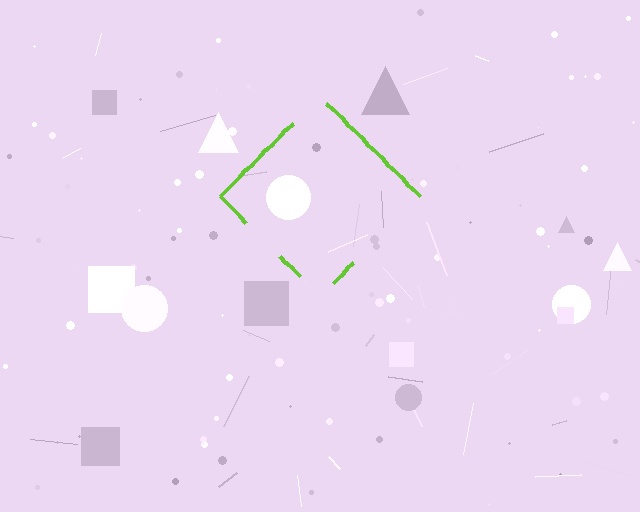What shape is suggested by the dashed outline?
The dashed outline suggests a diamond.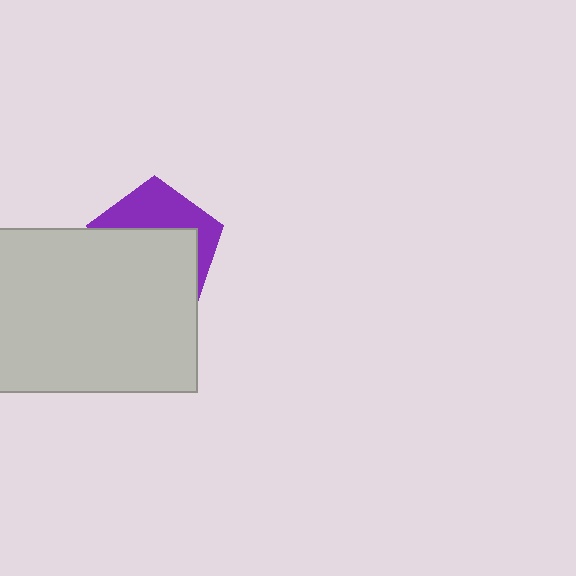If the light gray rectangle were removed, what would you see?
You would see the complete purple pentagon.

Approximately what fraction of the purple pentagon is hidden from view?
Roughly 62% of the purple pentagon is hidden behind the light gray rectangle.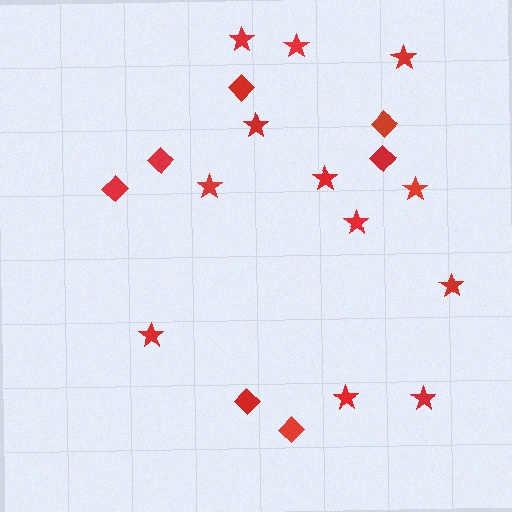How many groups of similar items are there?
There are 2 groups: one group of diamonds (7) and one group of stars (12).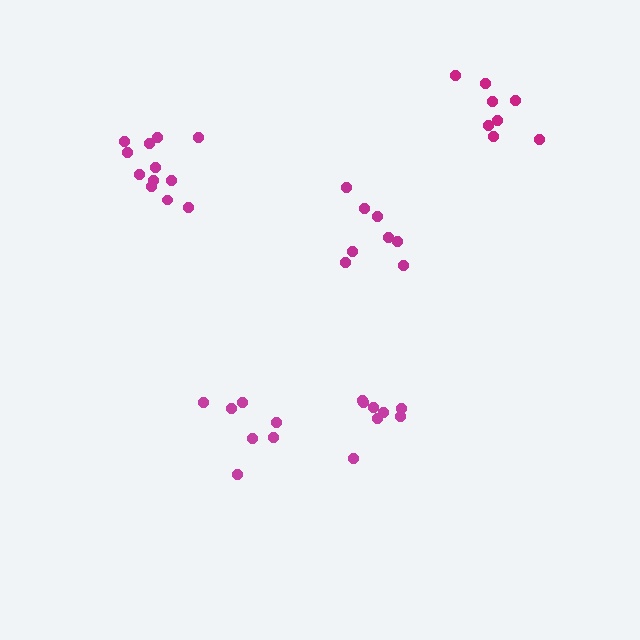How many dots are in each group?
Group 1: 8 dots, Group 2: 8 dots, Group 3: 12 dots, Group 4: 8 dots, Group 5: 8 dots (44 total).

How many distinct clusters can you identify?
There are 5 distinct clusters.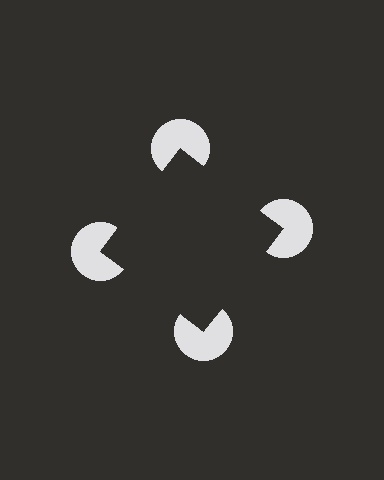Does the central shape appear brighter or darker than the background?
It typically appears slightly darker than the background, even though no actual brightness change is drawn.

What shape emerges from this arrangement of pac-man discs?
An illusory square — its edges are inferred from the aligned wedge cuts in the pac-man discs, not physically drawn.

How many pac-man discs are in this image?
There are 4 — one at each vertex of the illusory square.